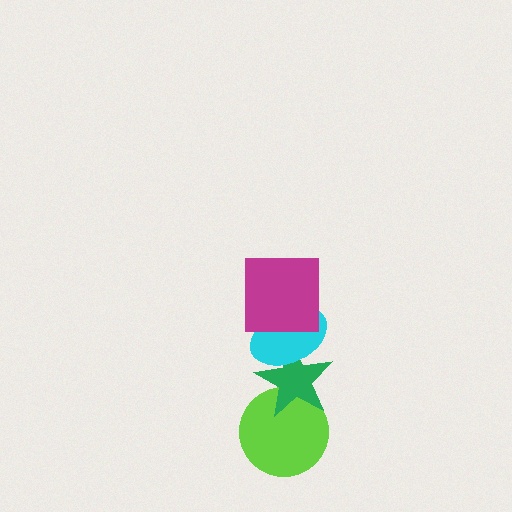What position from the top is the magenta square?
The magenta square is 1st from the top.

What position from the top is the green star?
The green star is 3rd from the top.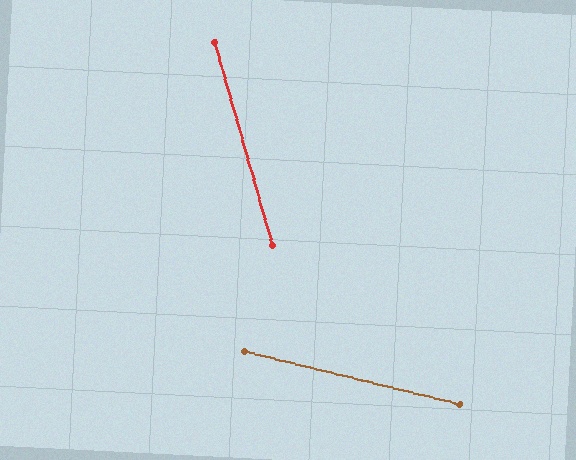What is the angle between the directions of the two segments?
Approximately 61 degrees.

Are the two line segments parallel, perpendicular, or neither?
Neither parallel nor perpendicular — they differ by about 61°.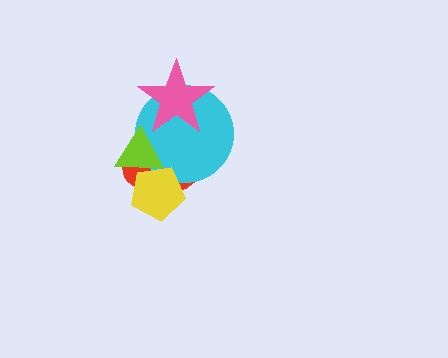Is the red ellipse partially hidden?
Yes, it is partially covered by another shape.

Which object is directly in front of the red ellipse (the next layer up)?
The cyan circle is directly in front of the red ellipse.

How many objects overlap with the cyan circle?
4 objects overlap with the cyan circle.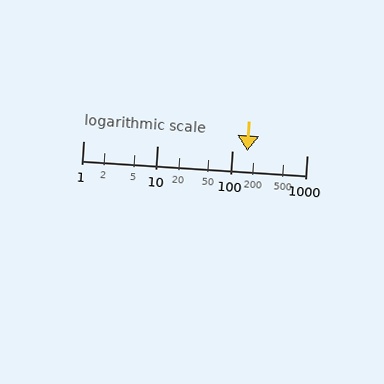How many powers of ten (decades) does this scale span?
The scale spans 3 decades, from 1 to 1000.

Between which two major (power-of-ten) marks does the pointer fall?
The pointer is between 100 and 1000.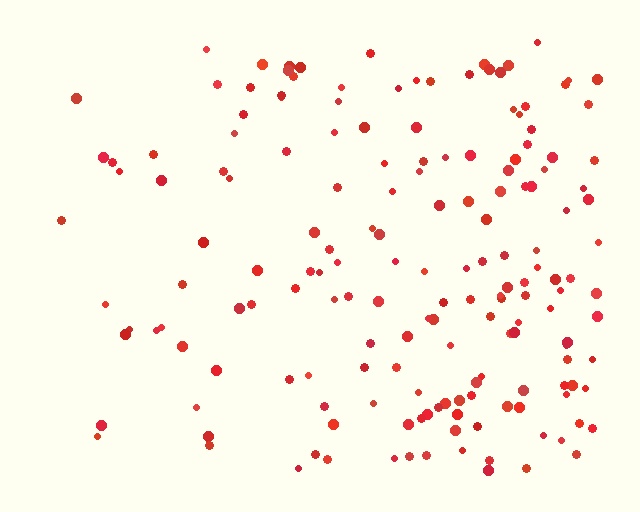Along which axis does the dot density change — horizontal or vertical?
Horizontal.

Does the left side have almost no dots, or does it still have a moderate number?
Still a moderate number, just noticeably fewer than the right.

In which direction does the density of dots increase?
From left to right, with the right side densest.